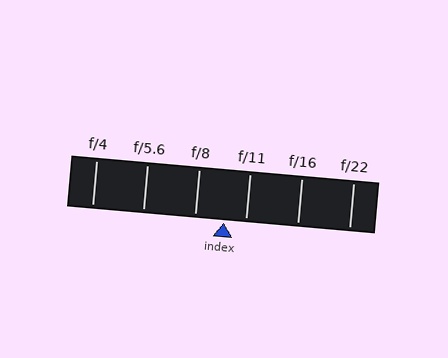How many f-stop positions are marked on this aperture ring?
There are 6 f-stop positions marked.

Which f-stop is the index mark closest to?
The index mark is closest to f/11.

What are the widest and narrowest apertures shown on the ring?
The widest aperture shown is f/4 and the narrowest is f/22.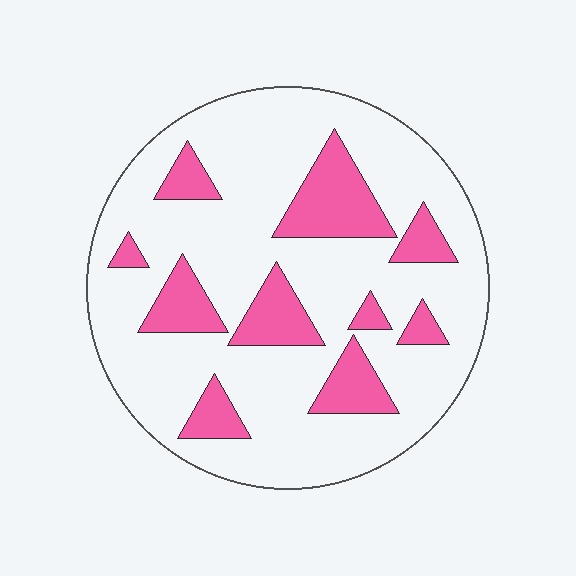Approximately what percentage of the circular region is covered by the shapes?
Approximately 20%.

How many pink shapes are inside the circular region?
10.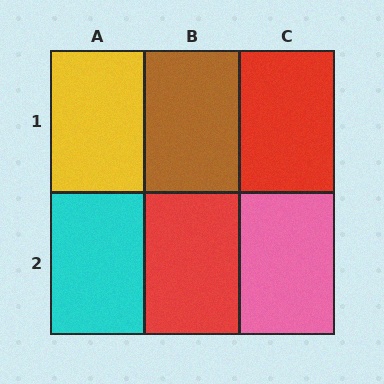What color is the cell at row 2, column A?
Cyan.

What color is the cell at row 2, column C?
Pink.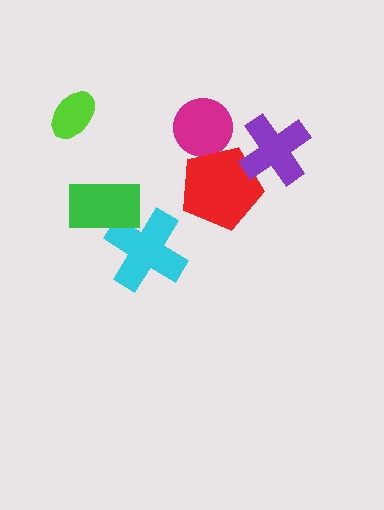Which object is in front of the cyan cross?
The green rectangle is in front of the cyan cross.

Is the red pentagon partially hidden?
Yes, it is partially covered by another shape.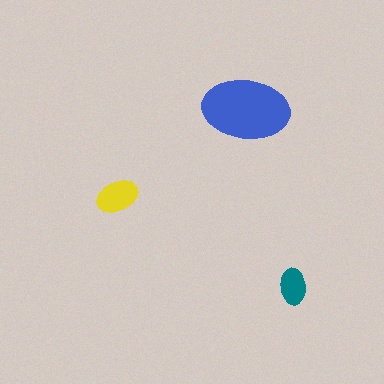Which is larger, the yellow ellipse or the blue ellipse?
The blue one.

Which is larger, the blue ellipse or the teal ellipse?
The blue one.